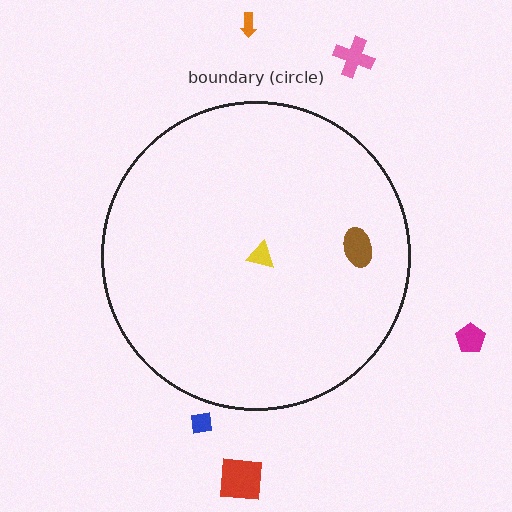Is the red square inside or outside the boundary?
Outside.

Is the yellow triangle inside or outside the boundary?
Inside.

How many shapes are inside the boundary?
2 inside, 5 outside.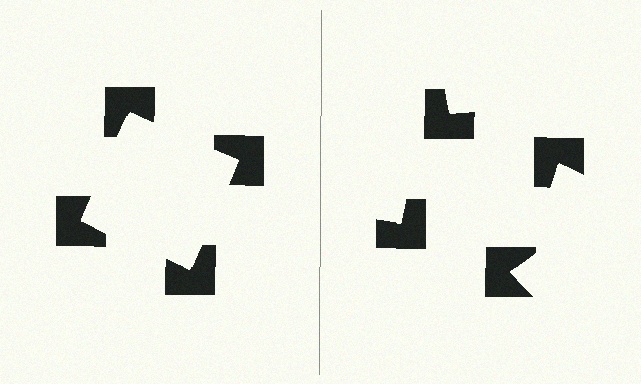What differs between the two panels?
The notched squares are positioned identically on both sides; only the wedge orientations differ. On the left they align to a square; on the right they are misaligned.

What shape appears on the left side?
An illusory square.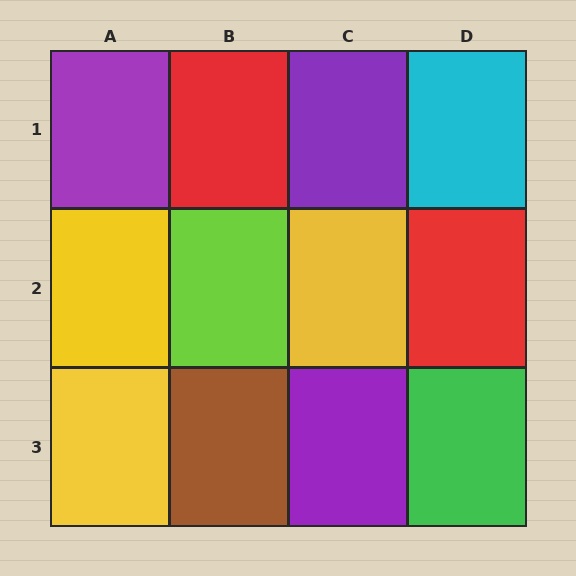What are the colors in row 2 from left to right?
Yellow, lime, yellow, red.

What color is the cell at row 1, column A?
Purple.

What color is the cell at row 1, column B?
Red.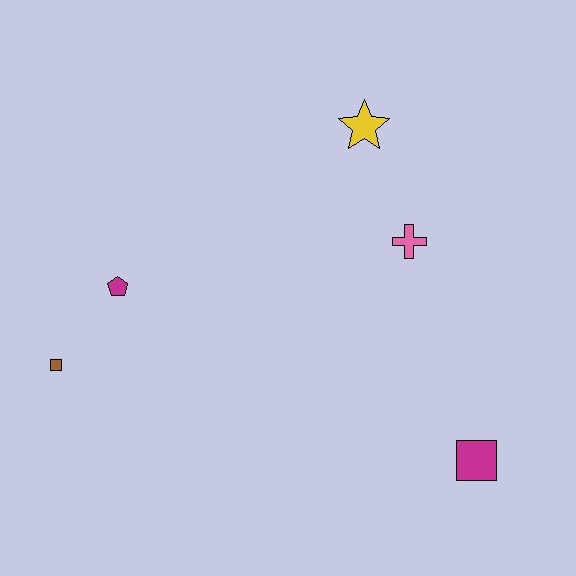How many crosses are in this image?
There is 1 cross.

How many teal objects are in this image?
There are no teal objects.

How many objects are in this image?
There are 5 objects.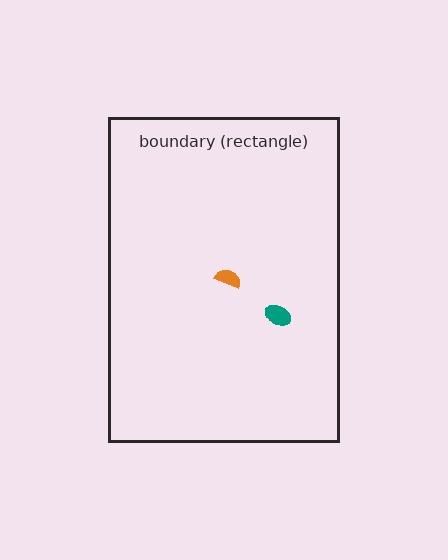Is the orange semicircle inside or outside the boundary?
Inside.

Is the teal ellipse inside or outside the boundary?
Inside.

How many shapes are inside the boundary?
2 inside, 0 outside.